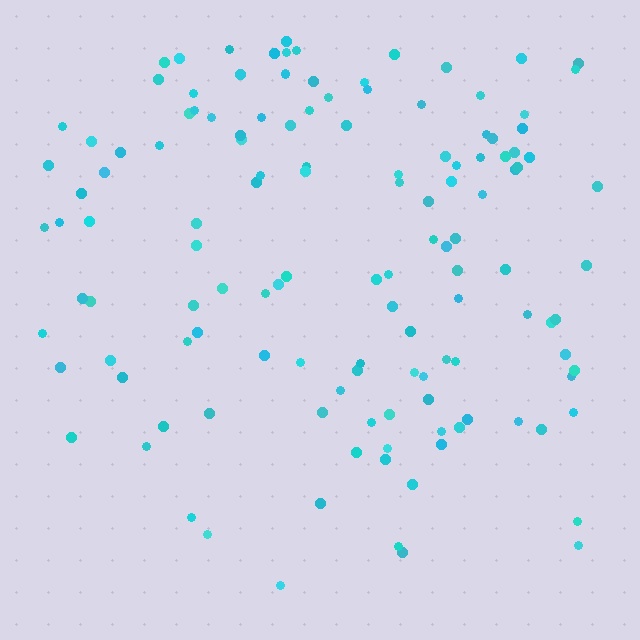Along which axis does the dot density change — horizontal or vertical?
Vertical.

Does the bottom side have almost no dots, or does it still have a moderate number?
Still a moderate number, just noticeably fewer than the top.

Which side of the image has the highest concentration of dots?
The top.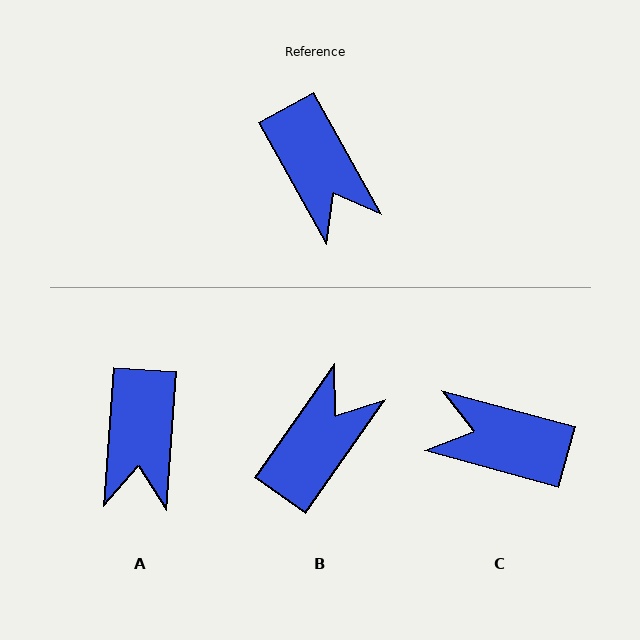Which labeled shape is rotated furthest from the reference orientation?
C, about 134 degrees away.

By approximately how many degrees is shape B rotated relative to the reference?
Approximately 116 degrees counter-clockwise.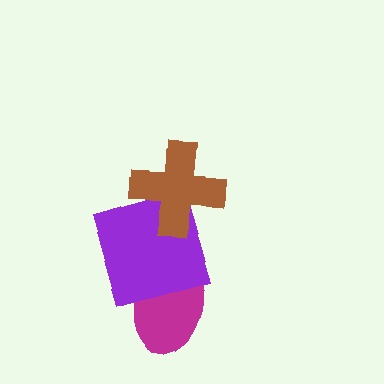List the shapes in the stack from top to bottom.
From top to bottom: the brown cross, the purple square, the magenta ellipse.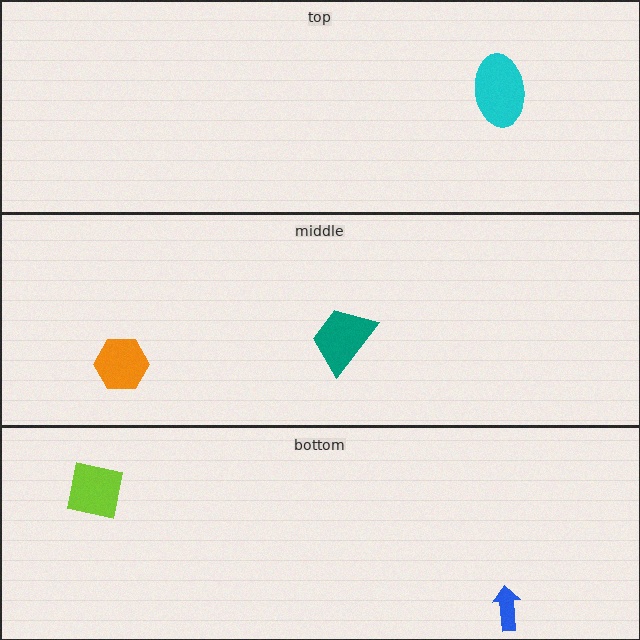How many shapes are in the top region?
1.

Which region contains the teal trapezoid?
The middle region.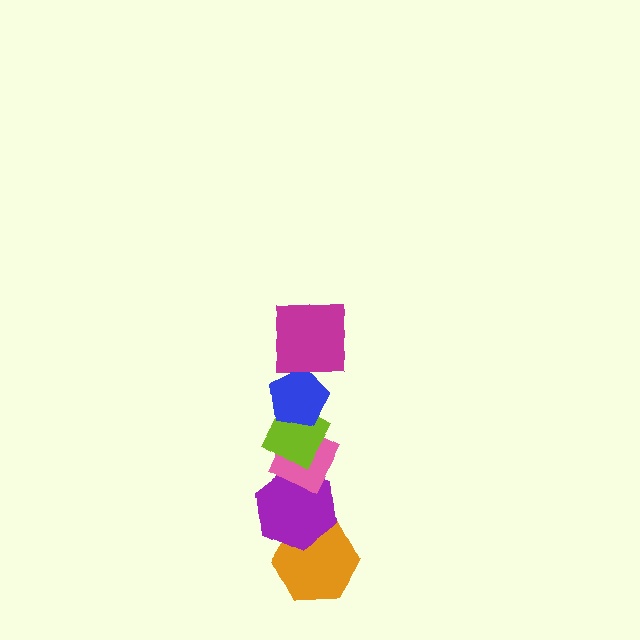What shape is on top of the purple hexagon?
The pink diamond is on top of the purple hexagon.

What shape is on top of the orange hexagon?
The purple hexagon is on top of the orange hexagon.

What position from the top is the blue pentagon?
The blue pentagon is 2nd from the top.